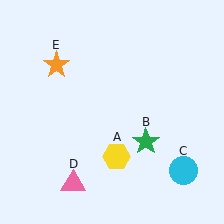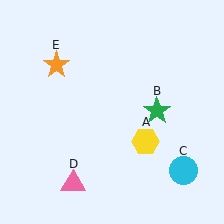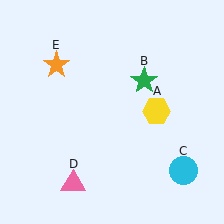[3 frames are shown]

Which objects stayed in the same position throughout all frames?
Cyan circle (object C) and pink triangle (object D) and orange star (object E) remained stationary.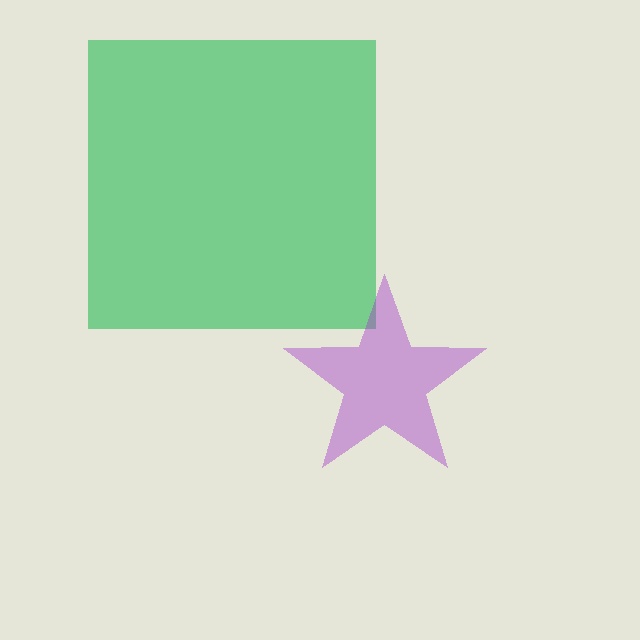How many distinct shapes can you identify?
There are 2 distinct shapes: a green square, a purple star.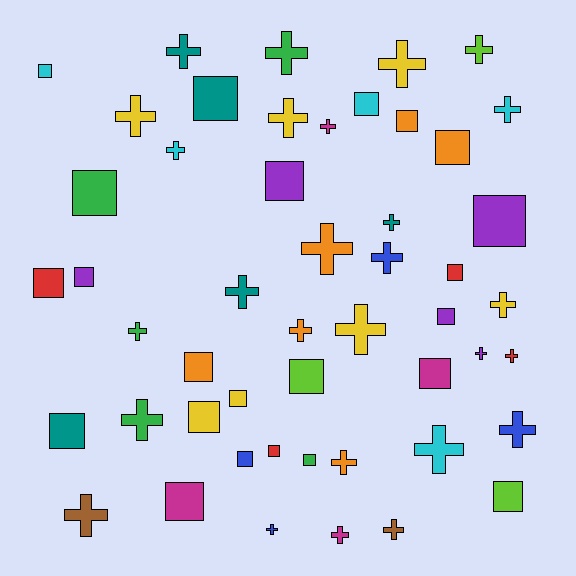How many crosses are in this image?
There are 27 crosses.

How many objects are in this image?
There are 50 objects.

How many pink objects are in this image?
There are no pink objects.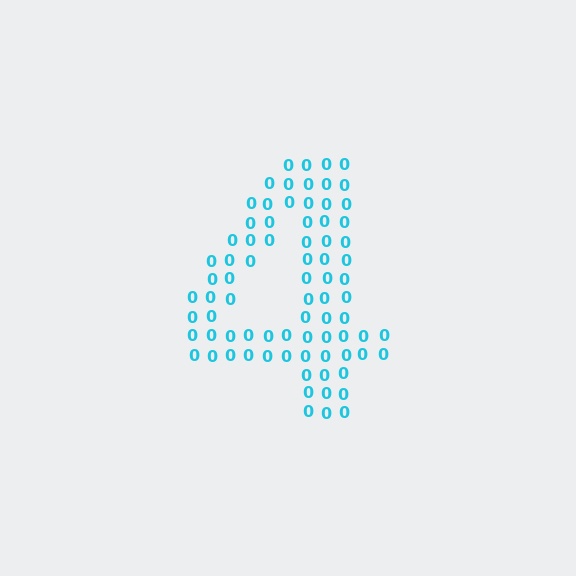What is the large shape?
The large shape is the digit 4.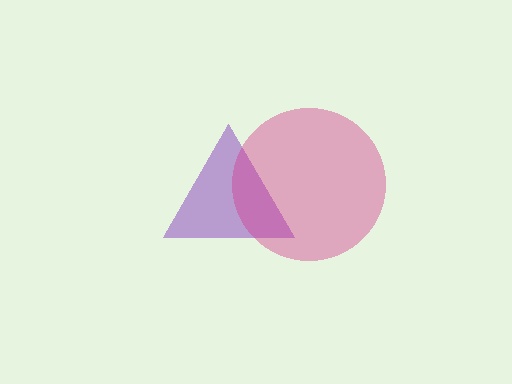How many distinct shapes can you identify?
There are 2 distinct shapes: a purple triangle, a magenta circle.